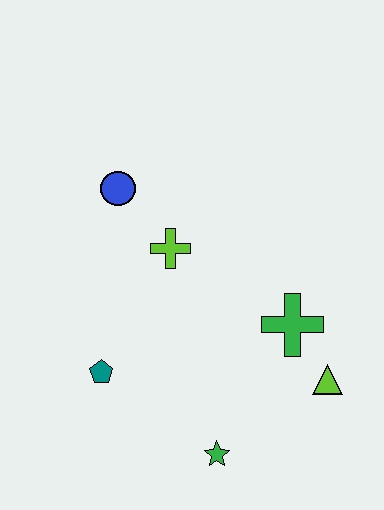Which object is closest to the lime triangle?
The green cross is closest to the lime triangle.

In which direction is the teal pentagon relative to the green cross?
The teal pentagon is to the left of the green cross.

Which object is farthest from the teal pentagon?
The lime triangle is farthest from the teal pentagon.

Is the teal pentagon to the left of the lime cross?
Yes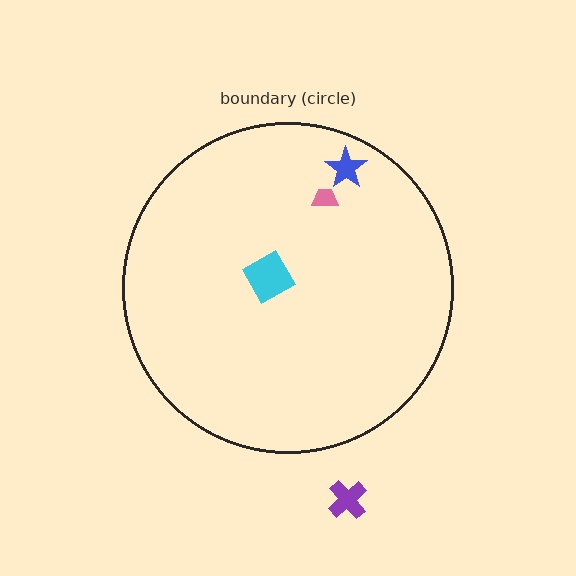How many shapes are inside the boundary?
3 inside, 1 outside.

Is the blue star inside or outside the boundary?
Inside.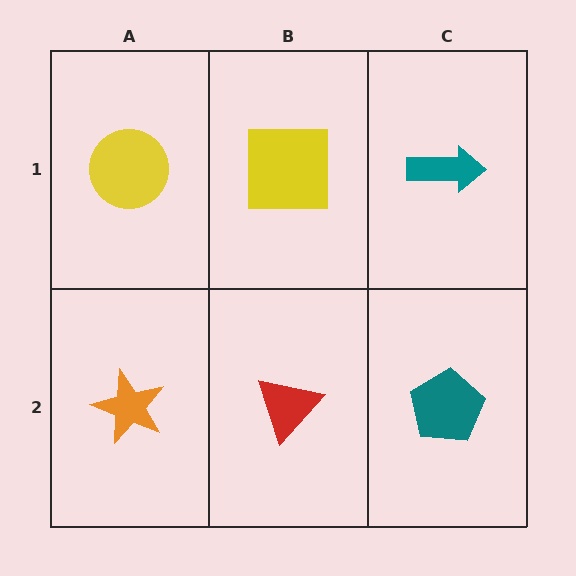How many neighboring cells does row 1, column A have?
2.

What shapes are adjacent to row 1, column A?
An orange star (row 2, column A), a yellow square (row 1, column B).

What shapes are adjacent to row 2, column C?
A teal arrow (row 1, column C), a red triangle (row 2, column B).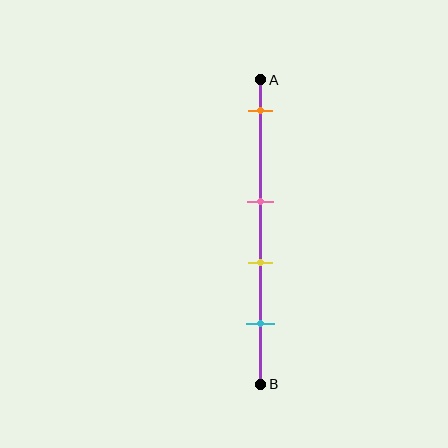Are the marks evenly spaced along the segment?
No, the marks are not evenly spaced.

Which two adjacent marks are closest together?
The pink and yellow marks are the closest adjacent pair.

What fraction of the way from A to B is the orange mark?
The orange mark is approximately 10% (0.1) of the way from A to B.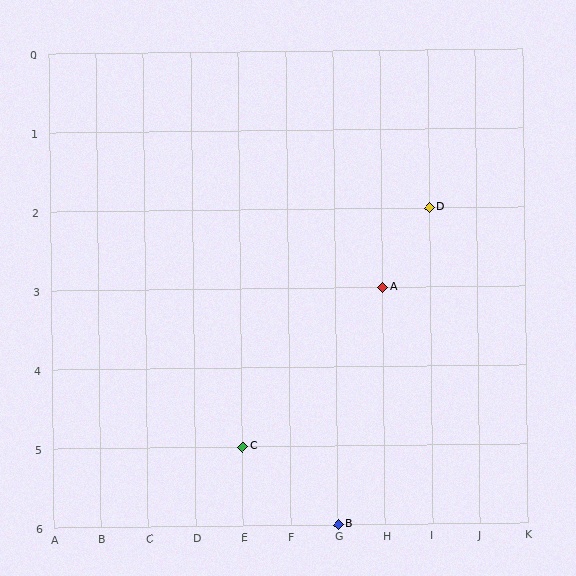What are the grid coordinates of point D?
Point D is at grid coordinates (I, 2).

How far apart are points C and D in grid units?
Points C and D are 4 columns and 3 rows apart (about 5.0 grid units diagonally).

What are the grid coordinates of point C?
Point C is at grid coordinates (E, 5).